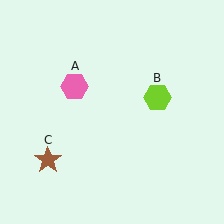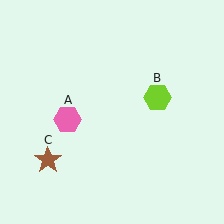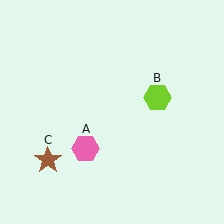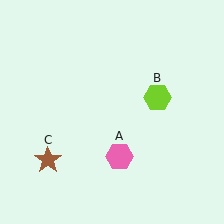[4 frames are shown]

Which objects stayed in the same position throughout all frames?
Lime hexagon (object B) and brown star (object C) remained stationary.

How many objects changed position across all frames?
1 object changed position: pink hexagon (object A).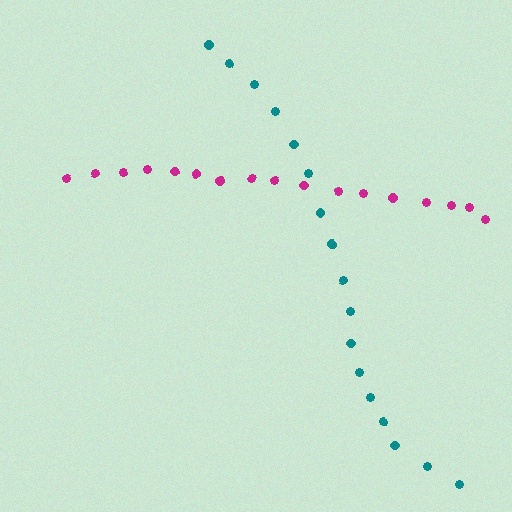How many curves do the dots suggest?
There are 2 distinct paths.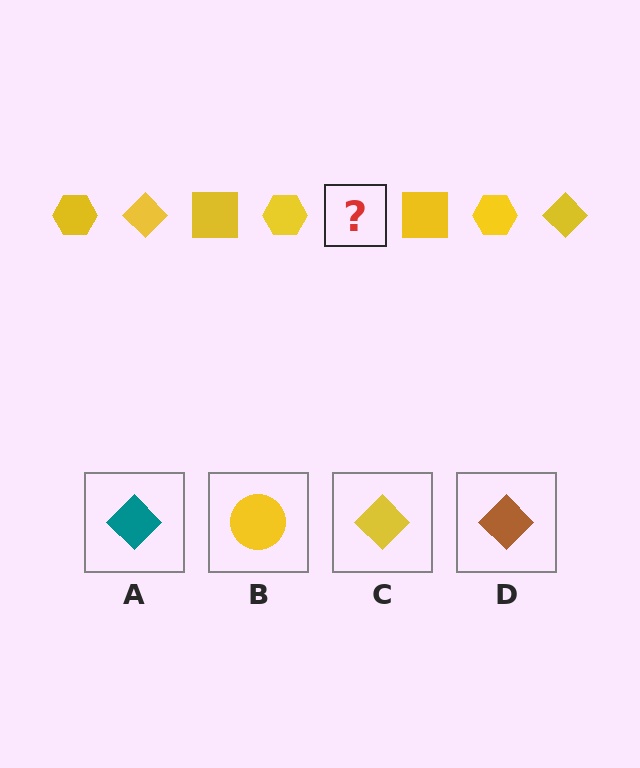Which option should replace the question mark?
Option C.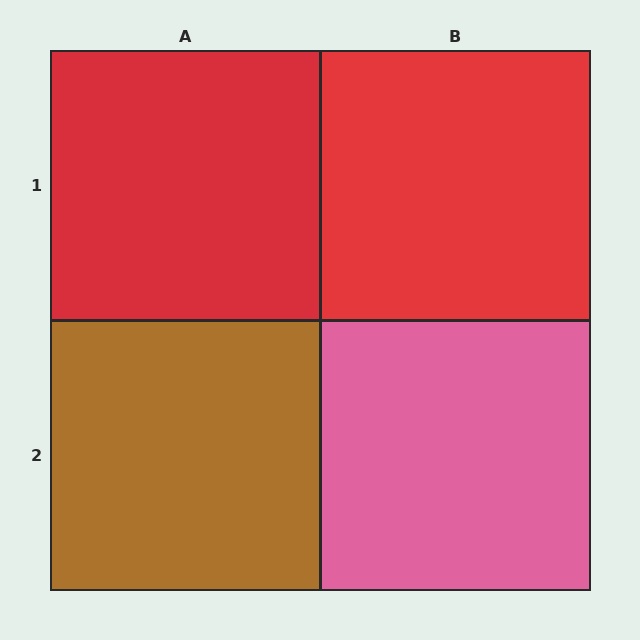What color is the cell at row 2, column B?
Pink.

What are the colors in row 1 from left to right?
Red, red.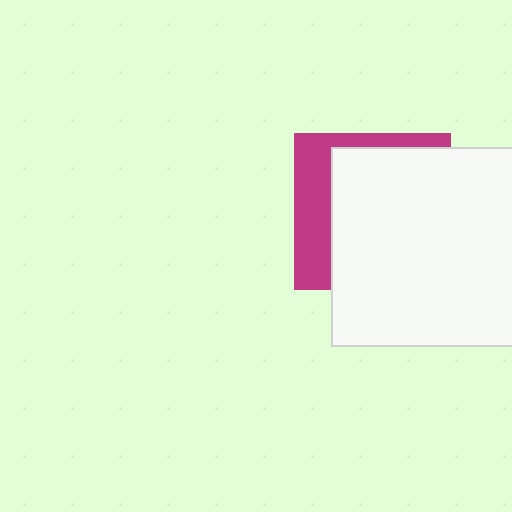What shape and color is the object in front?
The object in front is a white square.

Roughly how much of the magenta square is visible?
A small part of it is visible (roughly 31%).